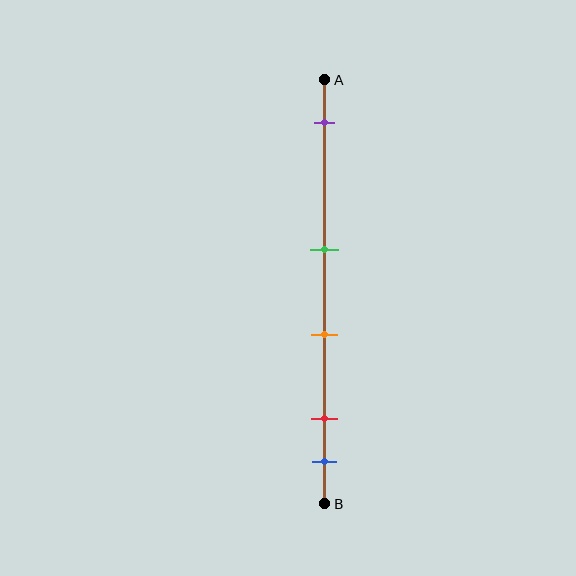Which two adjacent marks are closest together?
The red and blue marks are the closest adjacent pair.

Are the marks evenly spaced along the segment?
No, the marks are not evenly spaced.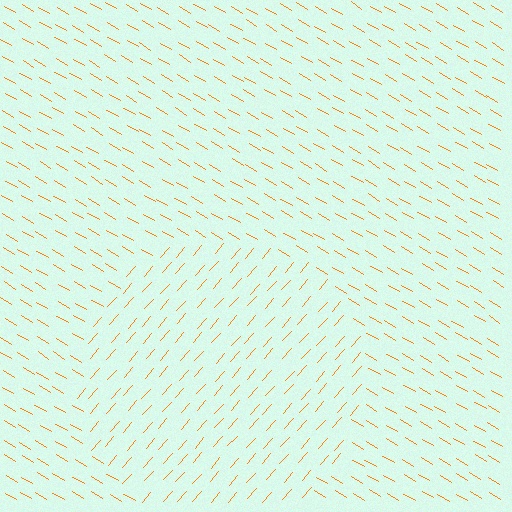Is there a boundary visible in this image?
Yes, there is a texture boundary formed by a change in line orientation.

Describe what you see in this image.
The image is filled with small orange line segments. A circle region in the image has lines oriented differently from the surrounding lines, creating a visible texture boundary.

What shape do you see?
I see a circle.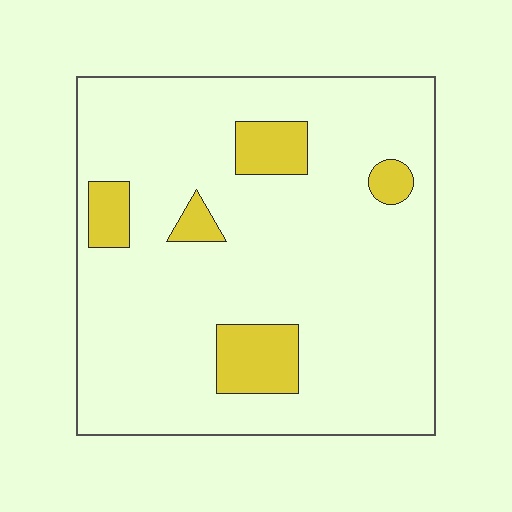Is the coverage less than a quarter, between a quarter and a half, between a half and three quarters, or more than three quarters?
Less than a quarter.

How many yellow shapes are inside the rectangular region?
5.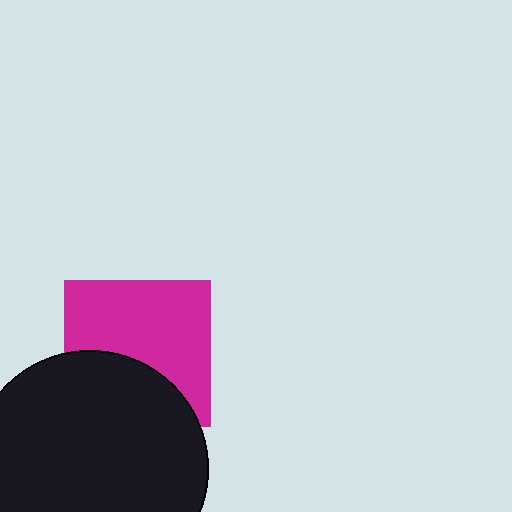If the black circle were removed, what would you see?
You would see the complete magenta square.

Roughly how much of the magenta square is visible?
About half of it is visible (roughly 62%).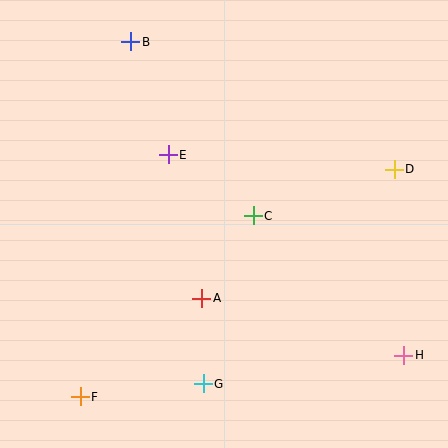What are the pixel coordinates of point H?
Point H is at (404, 355).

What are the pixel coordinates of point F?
Point F is at (80, 397).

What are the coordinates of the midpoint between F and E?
The midpoint between F and E is at (124, 276).